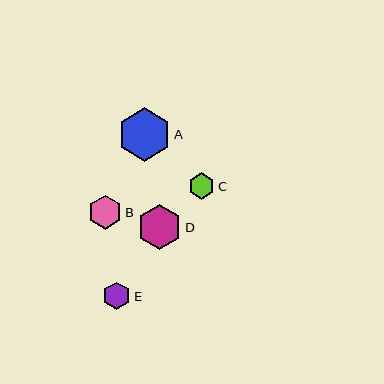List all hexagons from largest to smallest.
From largest to smallest: A, D, B, E, C.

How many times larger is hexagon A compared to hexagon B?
Hexagon A is approximately 1.6 times the size of hexagon B.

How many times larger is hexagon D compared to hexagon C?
Hexagon D is approximately 1.7 times the size of hexagon C.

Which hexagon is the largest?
Hexagon A is the largest with a size of approximately 53 pixels.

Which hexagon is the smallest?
Hexagon C is the smallest with a size of approximately 26 pixels.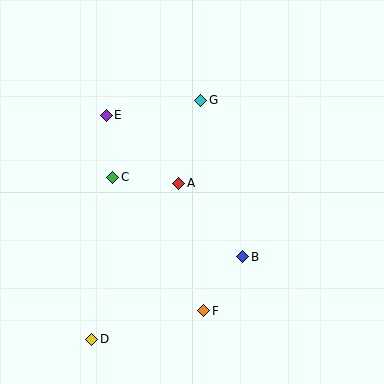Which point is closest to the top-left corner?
Point E is closest to the top-left corner.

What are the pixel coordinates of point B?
Point B is at (243, 257).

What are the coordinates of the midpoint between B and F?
The midpoint between B and F is at (223, 284).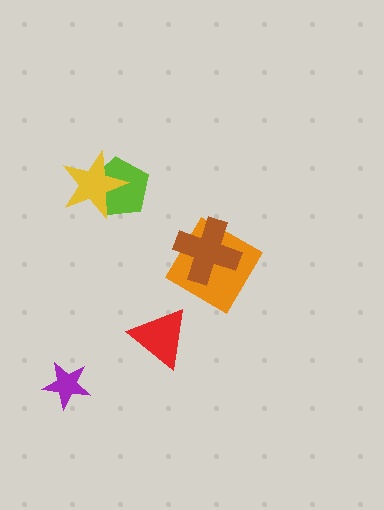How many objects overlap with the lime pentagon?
1 object overlaps with the lime pentagon.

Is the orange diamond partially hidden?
Yes, it is partially covered by another shape.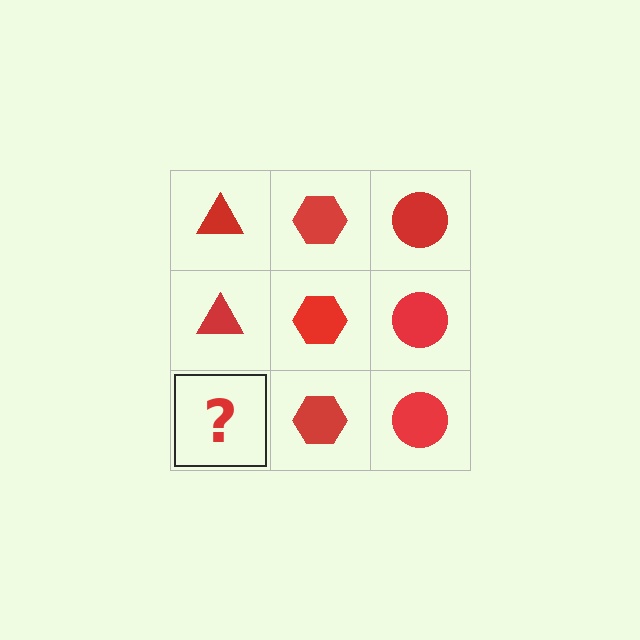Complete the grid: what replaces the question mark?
The question mark should be replaced with a red triangle.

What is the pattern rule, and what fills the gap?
The rule is that each column has a consistent shape. The gap should be filled with a red triangle.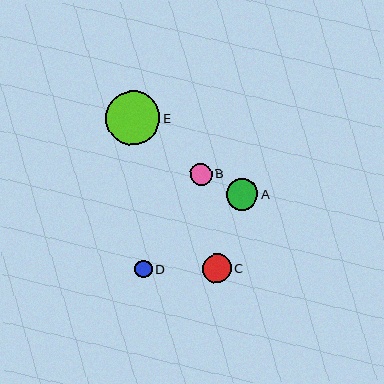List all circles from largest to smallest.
From largest to smallest: E, A, C, B, D.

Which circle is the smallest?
Circle D is the smallest with a size of approximately 17 pixels.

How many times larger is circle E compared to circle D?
Circle E is approximately 3.1 times the size of circle D.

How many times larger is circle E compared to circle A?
Circle E is approximately 1.7 times the size of circle A.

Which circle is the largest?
Circle E is the largest with a size of approximately 54 pixels.